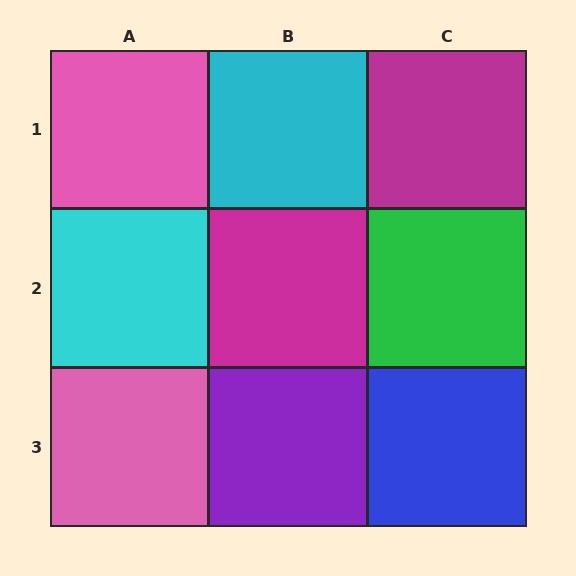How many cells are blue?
1 cell is blue.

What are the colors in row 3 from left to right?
Pink, purple, blue.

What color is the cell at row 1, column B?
Cyan.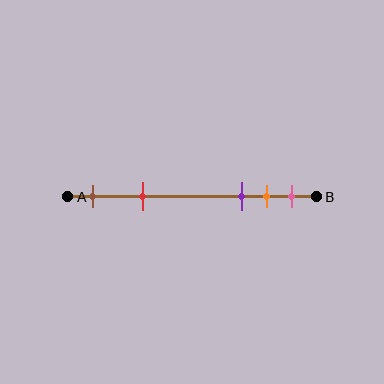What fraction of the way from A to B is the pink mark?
The pink mark is approximately 90% (0.9) of the way from A to B.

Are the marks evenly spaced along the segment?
No, the marks are not evenly spaced.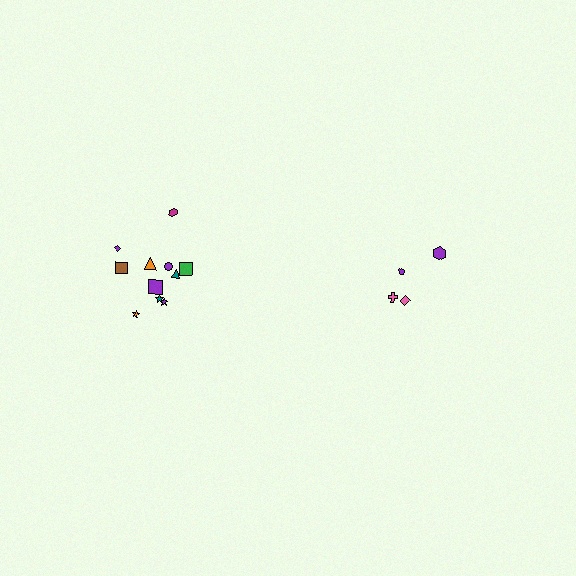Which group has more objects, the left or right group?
The left group.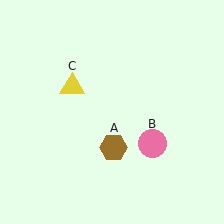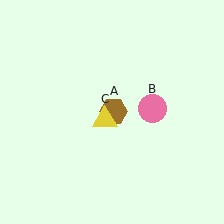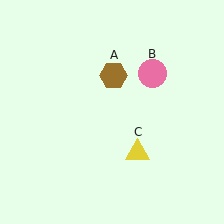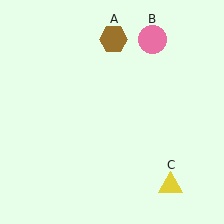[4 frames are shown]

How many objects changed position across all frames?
3 objects changed position: brown hexagon (object A), pink circle (object B), yellow triangle (object C).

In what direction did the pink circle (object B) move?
The pink circle (object B) moved up.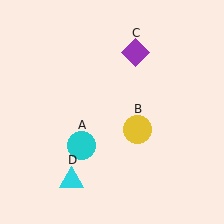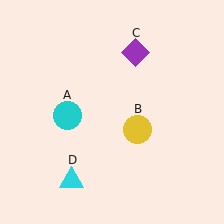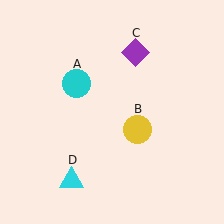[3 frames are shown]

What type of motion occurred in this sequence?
The cyan circle (object A) rotated clockwise around the center of the scene.